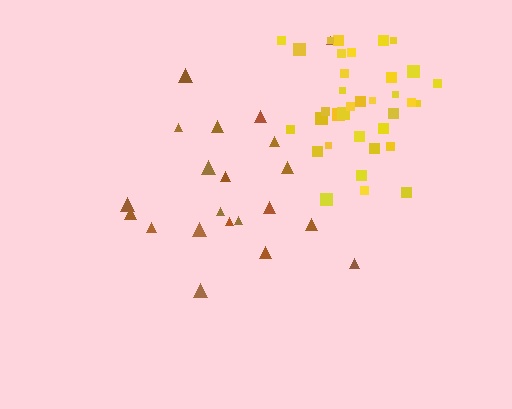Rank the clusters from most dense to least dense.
yellow, brown.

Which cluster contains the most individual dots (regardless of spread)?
Yellow (35).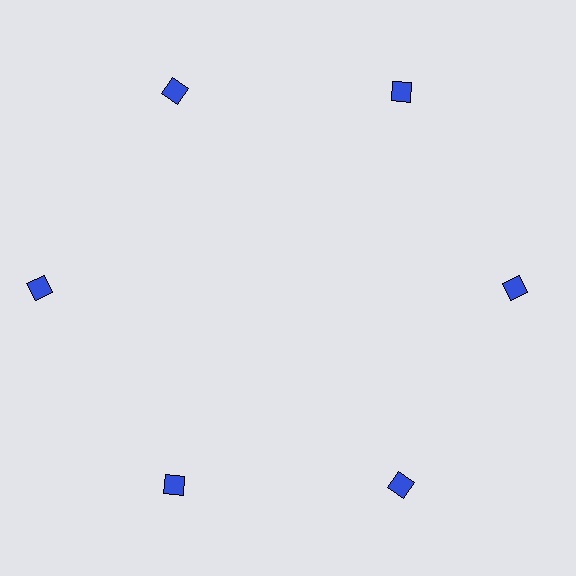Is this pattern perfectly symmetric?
No. The 6 blue squares are arranged in a ring, but one element near the 9 o'clock position is pushed outward from the center, breaking the 6-fold rotational symmetry.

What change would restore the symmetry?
The symmetry would be restored by moving it inward, back onto the ring so that all 6 squares sit at equal angles and equal distance from the center.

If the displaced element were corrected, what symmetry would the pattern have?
It would have 6-fold rotational symmetry — the pattern would map onto itself every 60 degrees.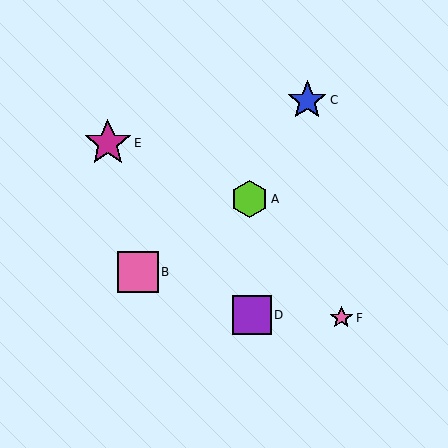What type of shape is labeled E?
Shape E is a magenta star.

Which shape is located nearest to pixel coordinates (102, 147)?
The magenta star (labeled E) at (108, 143) is nearest to that location.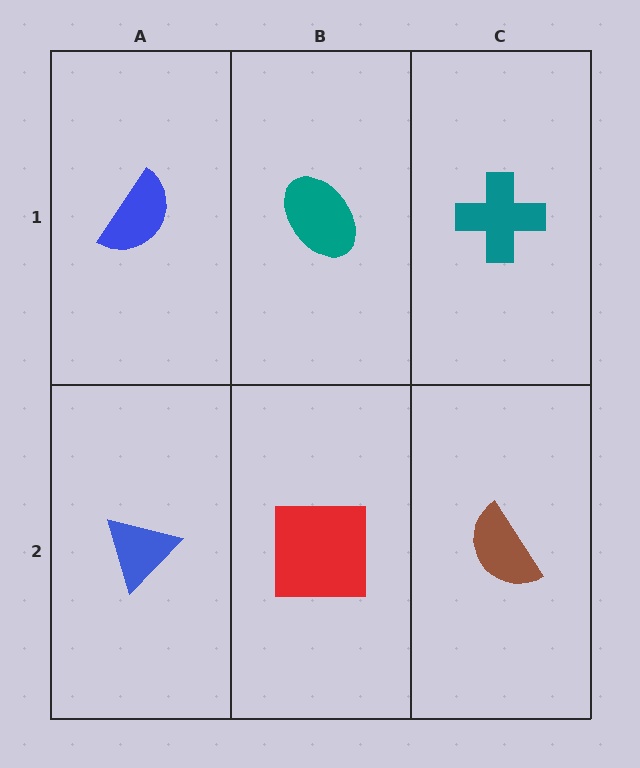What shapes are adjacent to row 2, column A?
A blue semicircle (row 1, column A), a red square (row 2, column B).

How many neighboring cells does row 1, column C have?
2.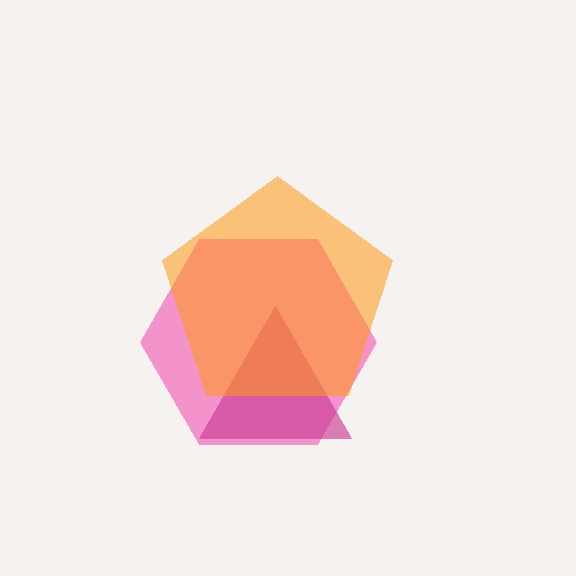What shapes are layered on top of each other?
The layered shapes are: a pink hexagon, a magenta triangle, an orange pentagon.